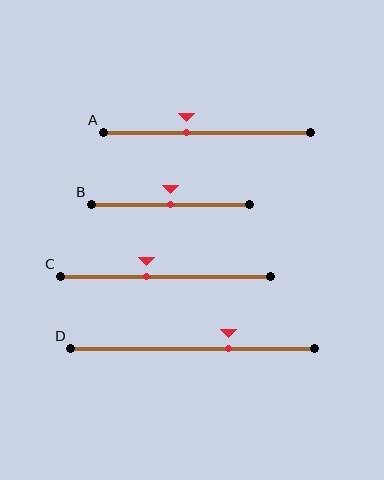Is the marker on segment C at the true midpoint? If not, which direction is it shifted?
No, the marker on segment C is shifted to the left by about 9% of the segment length.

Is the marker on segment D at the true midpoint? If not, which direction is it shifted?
No, the marker on segment D is shifted to the right by about 15% of the segment length.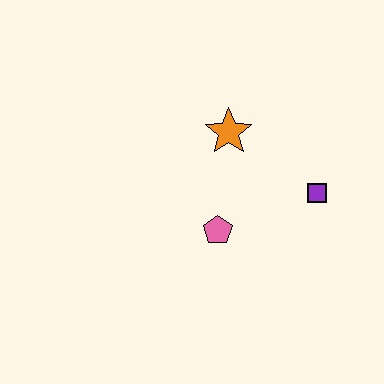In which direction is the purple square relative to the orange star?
The purple square is to the right of the orange star.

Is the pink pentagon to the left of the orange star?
Yes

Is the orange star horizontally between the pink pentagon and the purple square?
Yes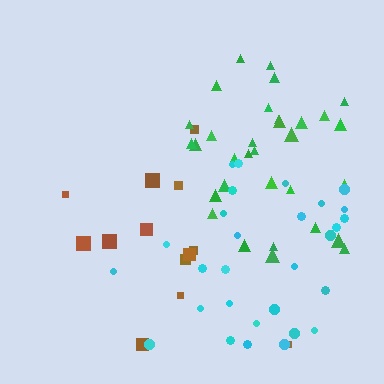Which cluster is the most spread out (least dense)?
Brown.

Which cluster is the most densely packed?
Green.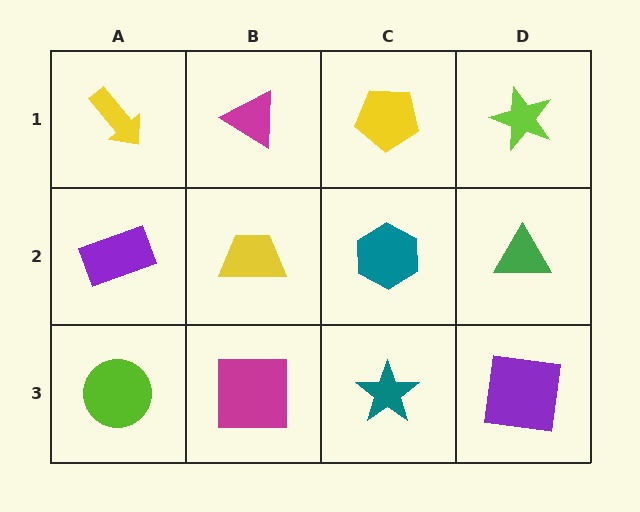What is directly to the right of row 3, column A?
A magenta square.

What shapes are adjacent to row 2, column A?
A yellow arrow (row 1, column A), a lime circle (row 3, column A), a yellow trapezoid (row 2, column B).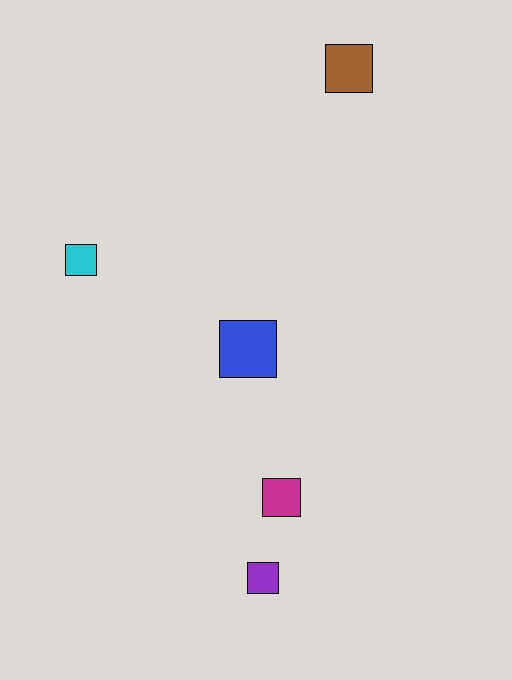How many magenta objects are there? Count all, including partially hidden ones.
There is 1 magenta object.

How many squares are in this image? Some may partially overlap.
There are 5 squares.